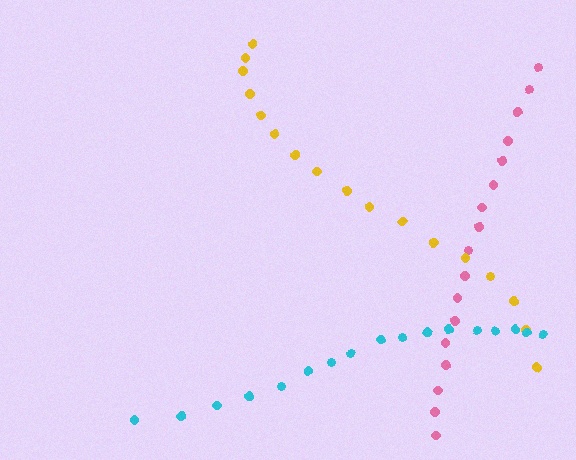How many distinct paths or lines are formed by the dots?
There are 3 distinct paths.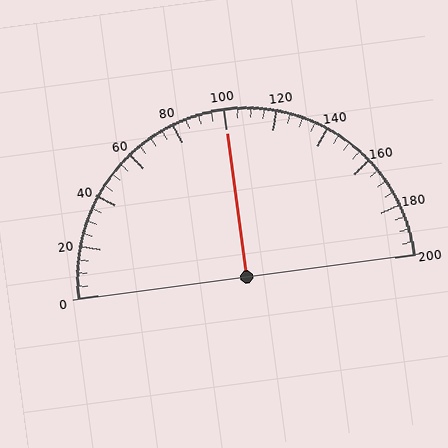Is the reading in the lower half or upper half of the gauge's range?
The reading is in the upper half of the range (0 to 200).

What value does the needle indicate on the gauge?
The needle indicates approximately 100.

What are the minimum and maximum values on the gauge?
The gauge ranges from 0 to 200.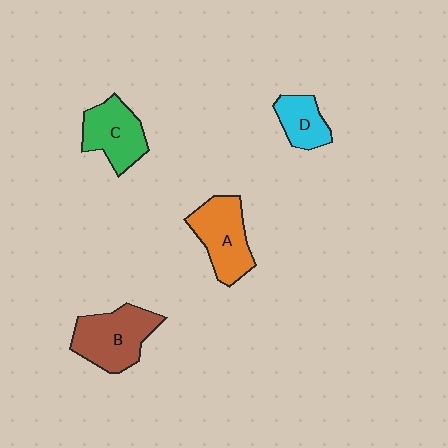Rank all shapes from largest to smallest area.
From largest to smallest: B (brown), A (orange), C (green), D (cyan).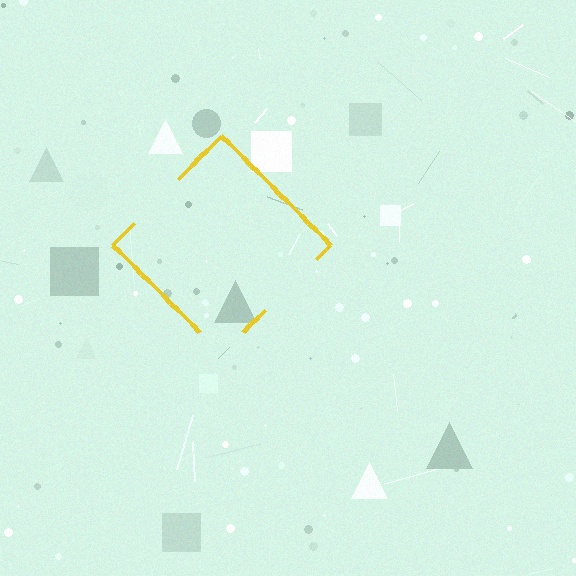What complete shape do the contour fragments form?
The contour fragments form a diamond.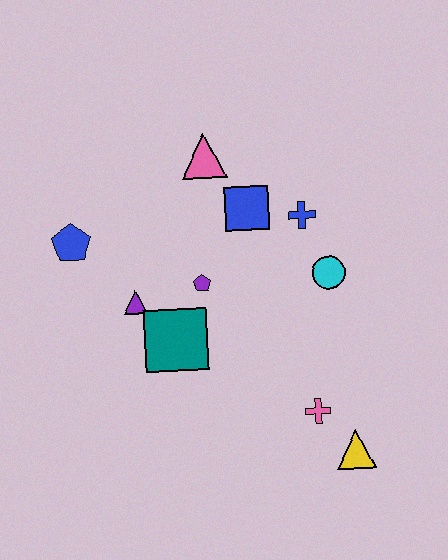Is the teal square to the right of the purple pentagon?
No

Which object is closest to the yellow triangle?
The pink cross is closest to the yellow triangle.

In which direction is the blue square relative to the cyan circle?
The blue square is to the left of the cyan circle.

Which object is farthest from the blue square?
The yellow triangle is farthest from the blue square.